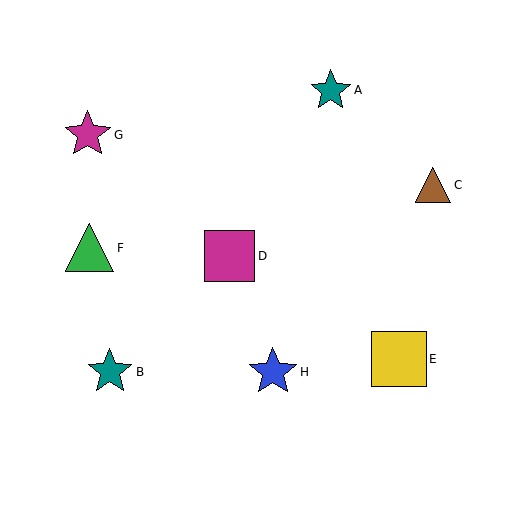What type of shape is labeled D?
Shape D is a magenta square.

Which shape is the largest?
The yellow square (labeled E) is the largest.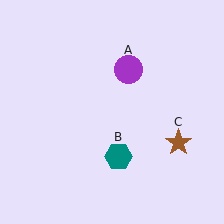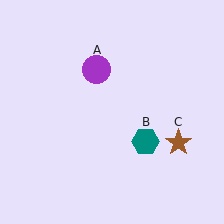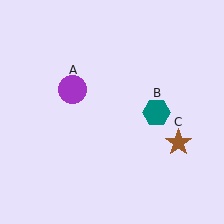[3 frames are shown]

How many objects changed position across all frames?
2 objects changed position: purple circle (object A), teal hexagon (object B).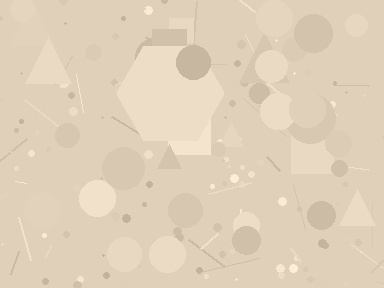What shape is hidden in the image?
A hexagon is hidden in the image.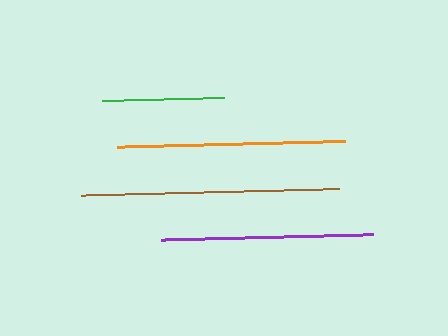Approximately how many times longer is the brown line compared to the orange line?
The brown line is approximately 1.1 times the length of the orange line.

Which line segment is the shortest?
The green line is the shortest at approximately 122 pixels.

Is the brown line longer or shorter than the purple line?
The brown line is longer than the purple line.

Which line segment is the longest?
The brown line is the longest at approximately 257 pixels.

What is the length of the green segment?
The green segment is approximately 122 pixels long.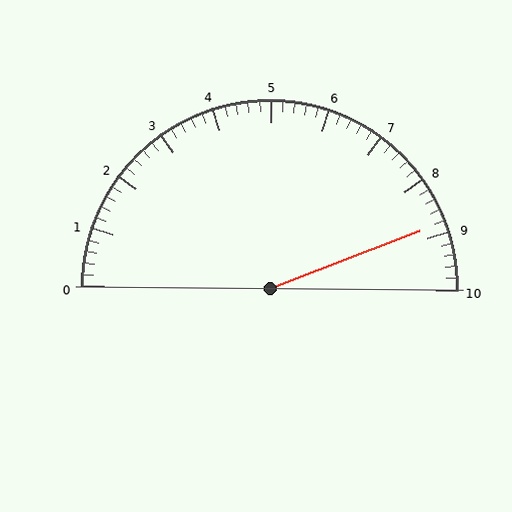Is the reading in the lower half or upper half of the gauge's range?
The reading is in the upper half of the range (0 to 10).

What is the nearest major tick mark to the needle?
The nearest major tick mark is 9.